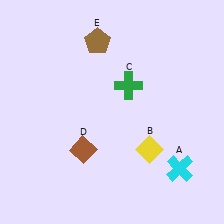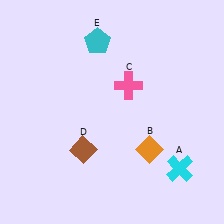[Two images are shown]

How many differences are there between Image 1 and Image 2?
There are 3 differences between the two images.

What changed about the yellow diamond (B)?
In Image 1, B is yellow. In Image 2, it changed to orange.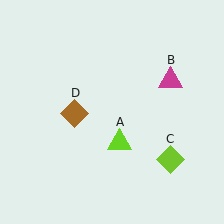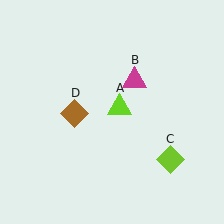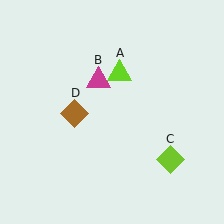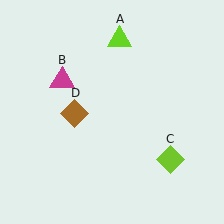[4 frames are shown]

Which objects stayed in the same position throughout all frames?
Lime diamond (object C) and brown diamond (object D) remained stationary.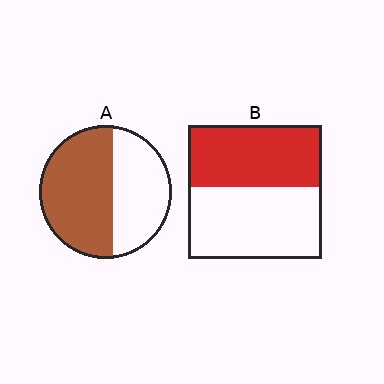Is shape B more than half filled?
Roughly half.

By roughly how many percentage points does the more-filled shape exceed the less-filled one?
By roughly 10 percentage points (A over B).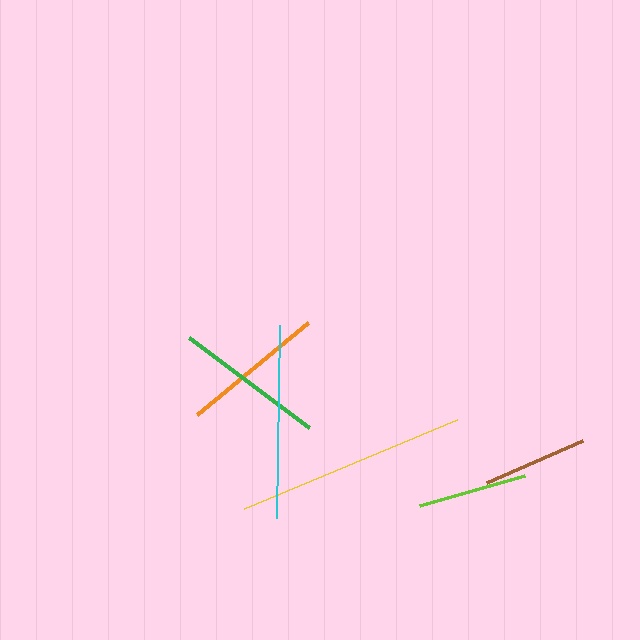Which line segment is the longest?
The yellow line is the longest at approximately 231 pixels.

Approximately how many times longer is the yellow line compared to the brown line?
The yellow line is approximately 2.2 times the length of the brown line.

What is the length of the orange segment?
The orange segment is approximately 144 pixels long.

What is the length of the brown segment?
The brown segment is approximately 105 pixels long.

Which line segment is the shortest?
The brown line is the shortest at approximately 105 pixels.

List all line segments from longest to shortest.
From longest to shortest: yellow, cyan, green, orange, lime, brown.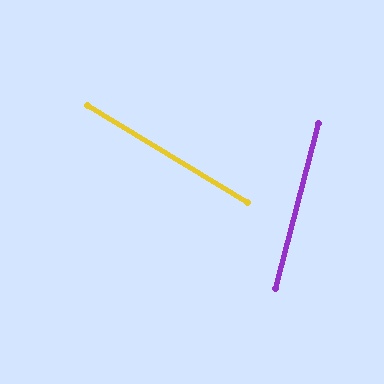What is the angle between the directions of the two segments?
Approximately 73 degrees.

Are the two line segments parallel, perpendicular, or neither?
Neither parallel nor perpendicular — they differ by about 73°.